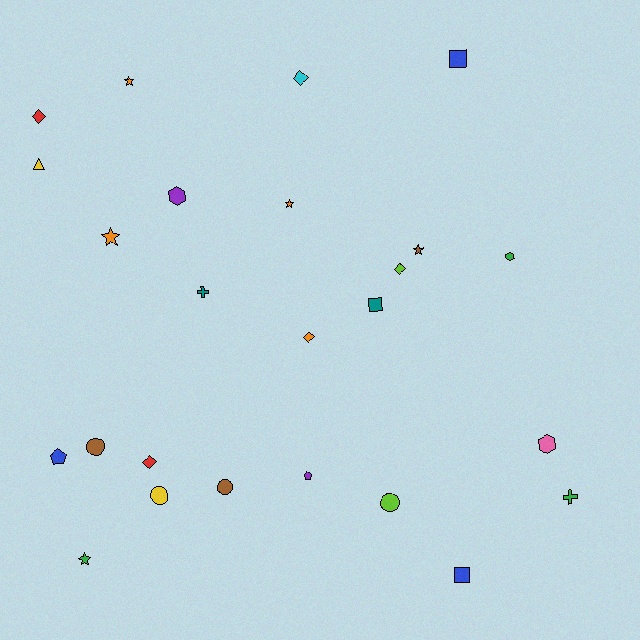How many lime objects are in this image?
There are 2 lime objects.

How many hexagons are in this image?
There are 3 hexagons.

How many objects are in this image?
There are 25 objects.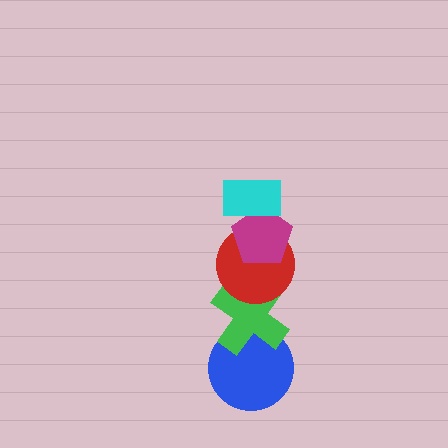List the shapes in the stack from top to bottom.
From top to bottom: the cyan rectangle, the magenta pentagon, the red circle, the green cross, the blue circle.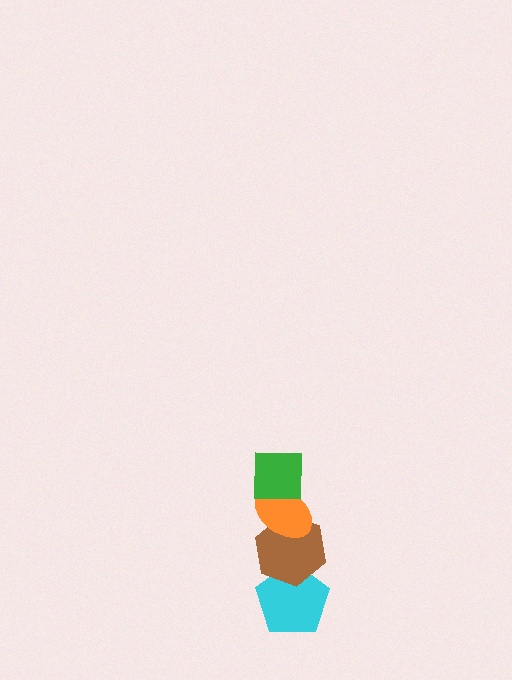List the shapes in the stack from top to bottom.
From top to bottom: the green square, the orange ellipse, the brown hexagon, the cyan pentagon.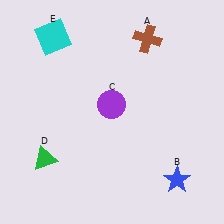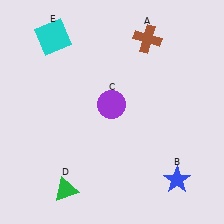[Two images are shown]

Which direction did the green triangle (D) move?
The green triangle (D) moved down.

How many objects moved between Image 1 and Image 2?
1 object moved between the two images.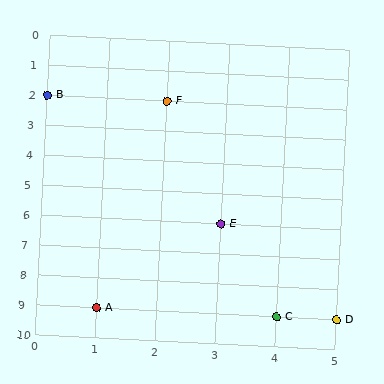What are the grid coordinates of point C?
Point C is at grid coordinates (4, 9).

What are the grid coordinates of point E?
Point E is at grid coordinates (3, 6).